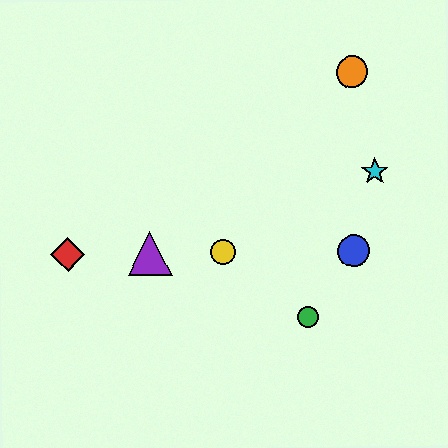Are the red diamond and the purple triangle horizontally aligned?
Yes, both are at y≈254.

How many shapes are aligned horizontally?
4 shapes (the red diamond, the blue circle, the yellow circle, the purple triangle) are aligned horizontally.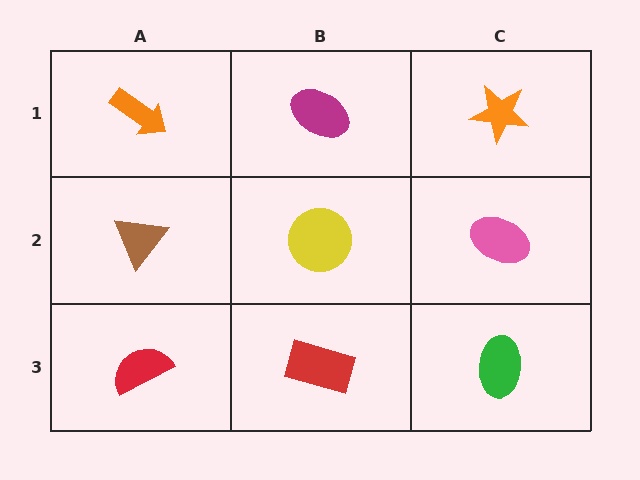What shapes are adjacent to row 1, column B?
A yellow circle (row 2, column B), an orange arrow (row 1, column A), an orange star (row 1, column C).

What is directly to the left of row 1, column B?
An orange arrow.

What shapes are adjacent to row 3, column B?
A yellow circle (row 2, column B), a red semicircle (row 3, column A), a green ellipse (row 3, column C).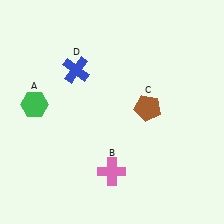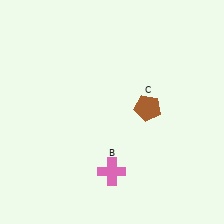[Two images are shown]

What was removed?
The blue cross (D), the green hexagon (A) were removed in Image 2.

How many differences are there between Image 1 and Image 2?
There are 2 differences between the two images.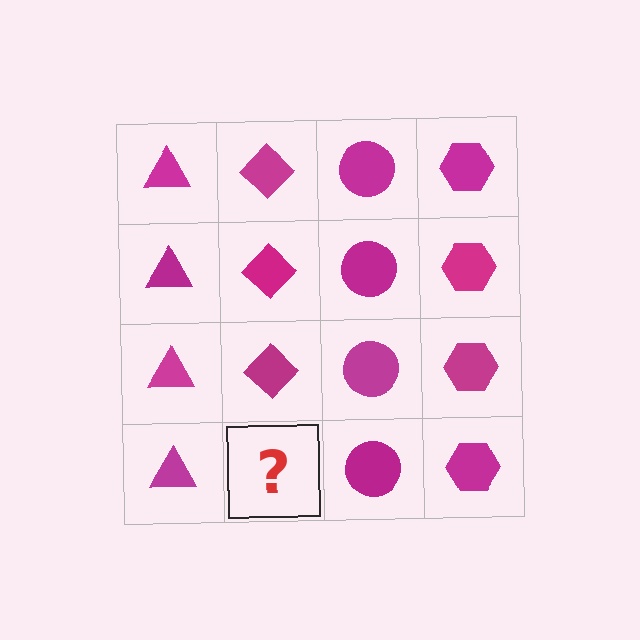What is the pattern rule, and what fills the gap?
The rule is that each column has a consistent shape. The gap should be filled with a magenta diamond.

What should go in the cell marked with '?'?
The missing cell should contain a magenta diamond.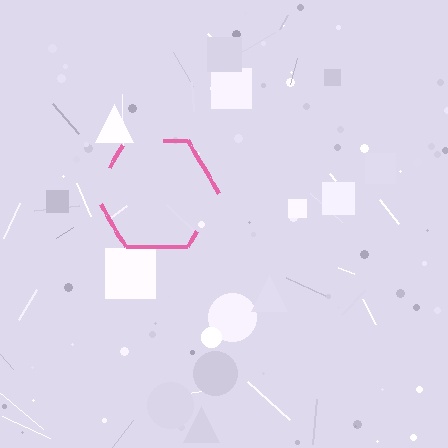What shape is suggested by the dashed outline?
The dashed outline suggests a hexagon.